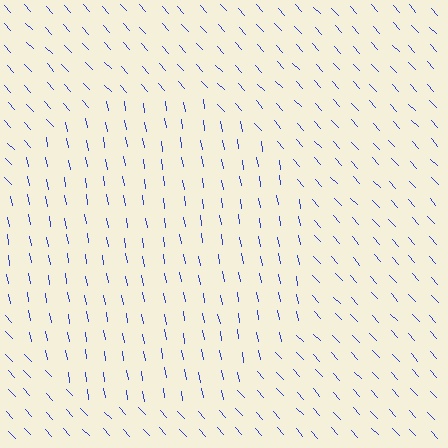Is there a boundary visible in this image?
Yes, there is a texture boundary formed by a change in line orientation.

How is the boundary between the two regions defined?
The boundary is defined purely by a change in line orientation (approximately 33 degrees difference). All lines are the same color and thickness.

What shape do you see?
I see a circle.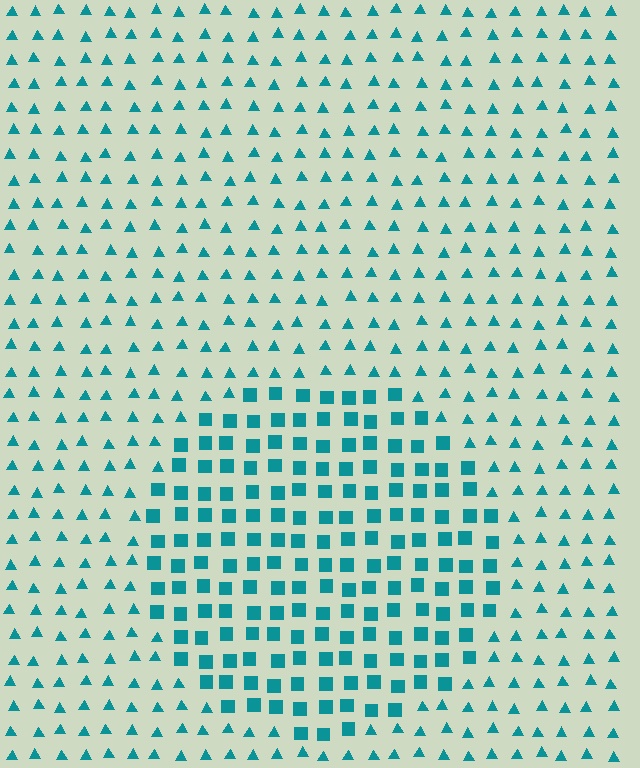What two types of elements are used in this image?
The image uses squares inside the circle region and triangles outside it.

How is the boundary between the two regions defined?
The boundary is defined by a change in element shape: squares inside vs. triangles outside. All elements share the same color and spacing.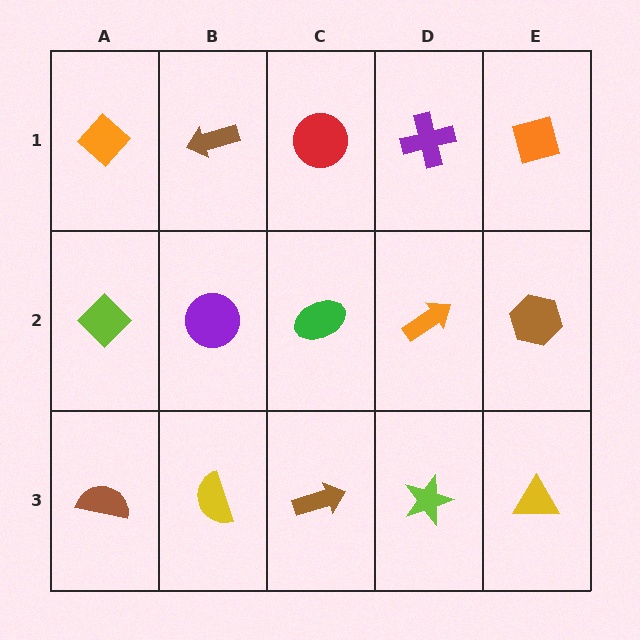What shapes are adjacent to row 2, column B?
A brown arrow (row 1, column B), a yellow semicircle (row 3, column B), a lime diamond (row 2, column A), a green ellipse (row 2, column C).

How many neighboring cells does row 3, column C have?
3.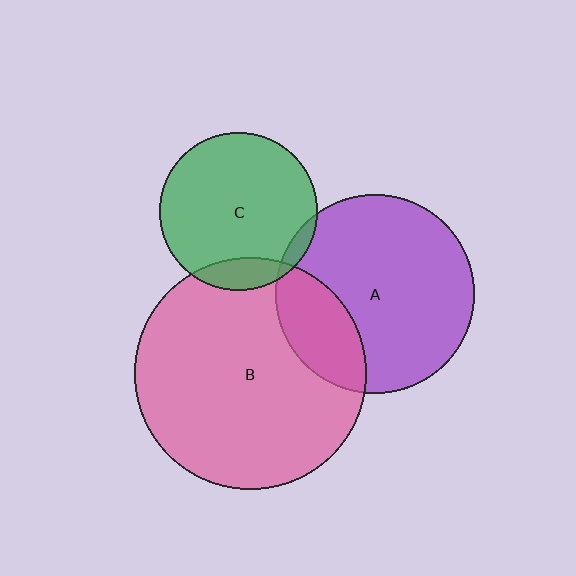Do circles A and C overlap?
Yes.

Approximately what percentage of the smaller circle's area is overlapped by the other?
Approximately 5%.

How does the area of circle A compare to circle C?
Approximately 1.6 times.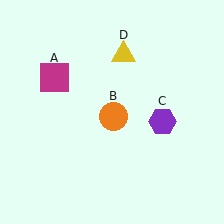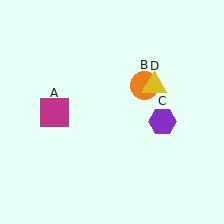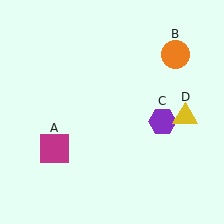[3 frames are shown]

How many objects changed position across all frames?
3 objects changed position: magenta square (object A), orange circle (object B), yellow triangle (object D).